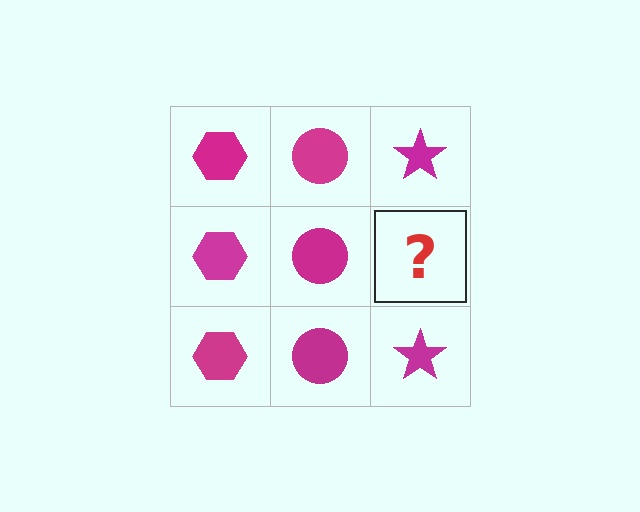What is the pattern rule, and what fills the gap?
The rule is that each column has a consistent shape. The gap should be filled with a magenta star.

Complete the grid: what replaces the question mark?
The question mark should be replaced with a magenta star.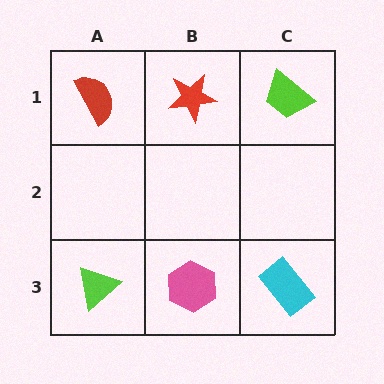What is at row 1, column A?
A red semicircle.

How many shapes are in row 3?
3 shapes.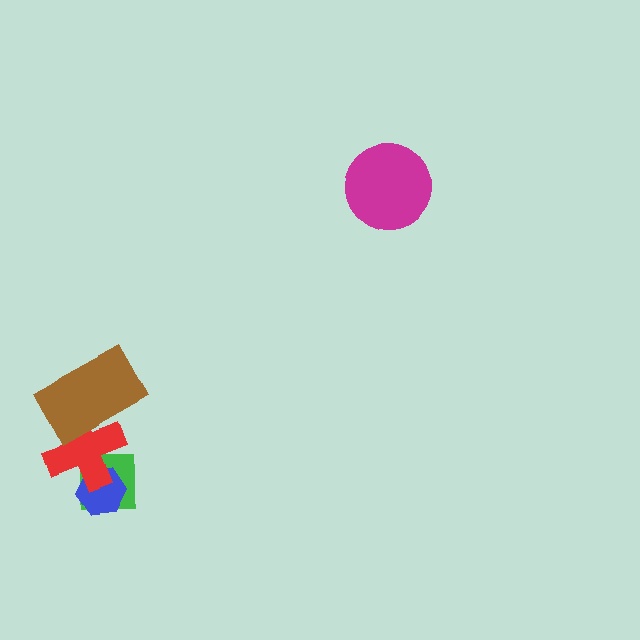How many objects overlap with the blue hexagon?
2 objects overlap with the blue hexagon.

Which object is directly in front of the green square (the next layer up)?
The blue hexagon is directly in front of the green square.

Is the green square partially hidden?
Yes, it is partially covered by another shape.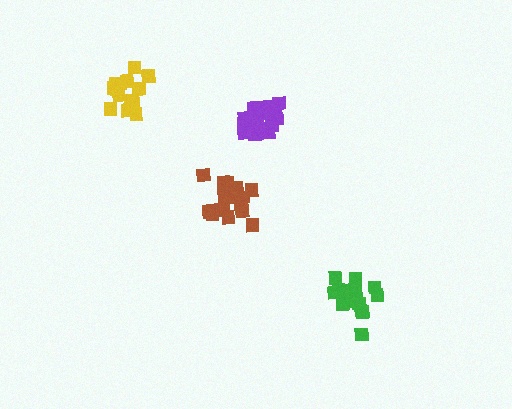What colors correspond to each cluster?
The clusters are colored: purple, green, brown, yellow.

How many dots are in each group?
Group 1: 19 dots, Group 2: 20 dots, Group 3: 17 dots, Group 4: 15 dots (71 total).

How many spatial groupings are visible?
There are 4 spatial groupings.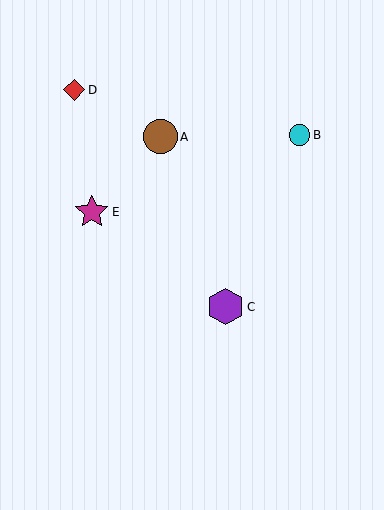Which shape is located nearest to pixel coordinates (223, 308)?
The purple hexagon (labeled C) at (225, 307) is nearest to that location.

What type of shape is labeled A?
Shape A is a brown circle.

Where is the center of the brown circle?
The center of the brown circle is at (160, 137).